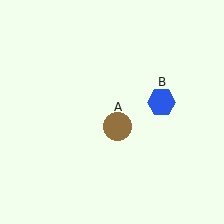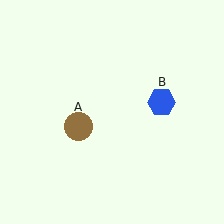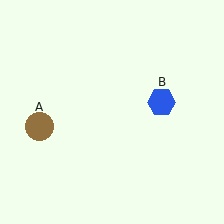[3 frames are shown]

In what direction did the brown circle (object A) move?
The brown circle (object A) moved left.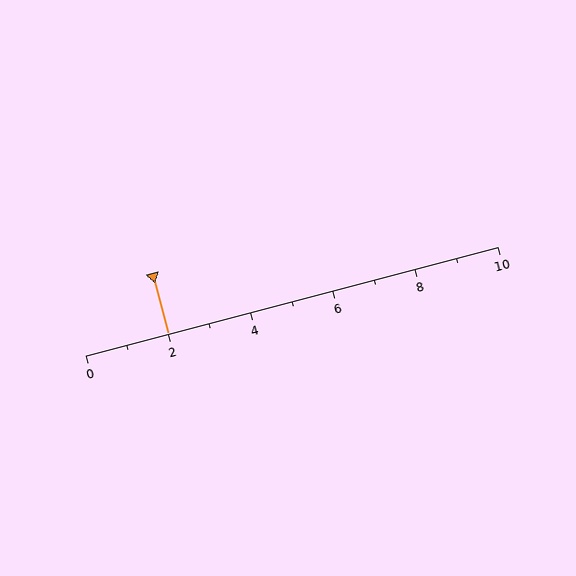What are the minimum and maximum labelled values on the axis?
The axis runs from 0 to 10.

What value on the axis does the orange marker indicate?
The marker indicates approximately 2.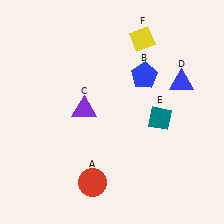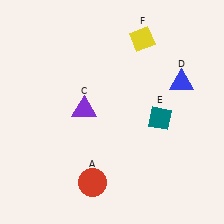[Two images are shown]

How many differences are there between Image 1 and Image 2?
There is 1 difference between the two images.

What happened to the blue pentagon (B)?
The blue pentagon (B) was removed in Image 2. It was in the top-right area of Image 1.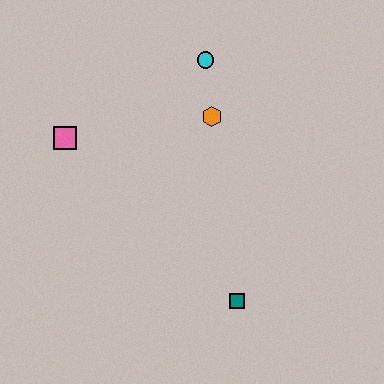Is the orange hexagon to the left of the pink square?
No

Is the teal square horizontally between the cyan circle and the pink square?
No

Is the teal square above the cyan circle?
No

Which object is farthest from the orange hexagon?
The teal square is farthest from the orange hexagon.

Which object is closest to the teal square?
The orange hexagon is closest to the teal square.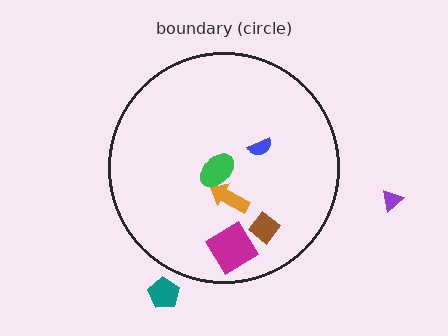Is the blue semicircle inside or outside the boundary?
Inside.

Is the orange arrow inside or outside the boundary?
Inside.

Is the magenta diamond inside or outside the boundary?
Inside.